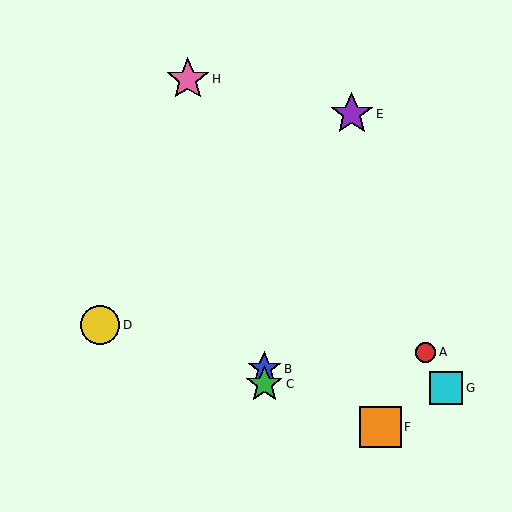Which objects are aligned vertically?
Objects B, C are aligned vertically.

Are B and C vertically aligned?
Yes, both are at x≈264.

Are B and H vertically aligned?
No, B is at x≈264 and H is at x≈188.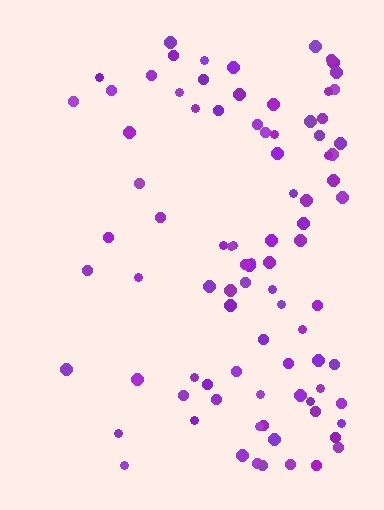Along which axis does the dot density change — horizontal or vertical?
Horizontal.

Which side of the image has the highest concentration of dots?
The right.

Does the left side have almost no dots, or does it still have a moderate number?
Still a moderate number, just noticeably fewer than the right.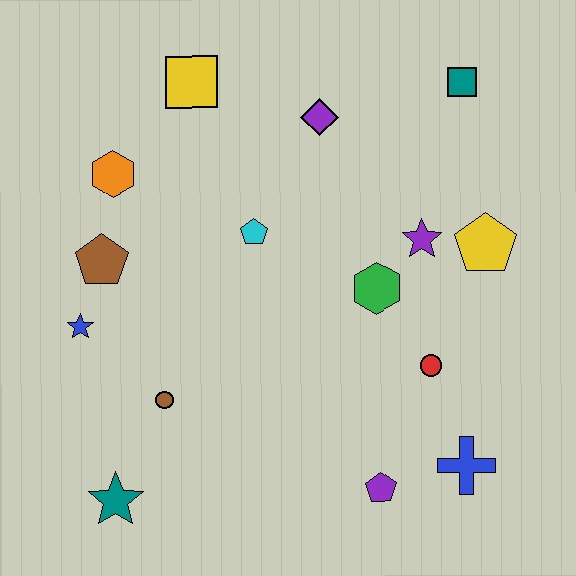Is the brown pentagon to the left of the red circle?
Yes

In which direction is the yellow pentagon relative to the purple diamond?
The yellow pentagon is to the right of the purple diamond.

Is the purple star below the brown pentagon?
No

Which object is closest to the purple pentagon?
The blue cross is closest to the purple pentagon.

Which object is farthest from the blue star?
The teal square is farthest from the blue star.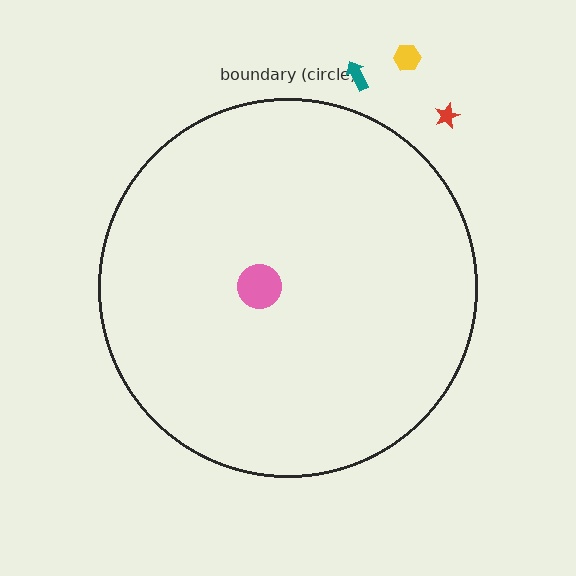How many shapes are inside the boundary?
1 inside, 3 outside.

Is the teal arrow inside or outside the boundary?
Outside.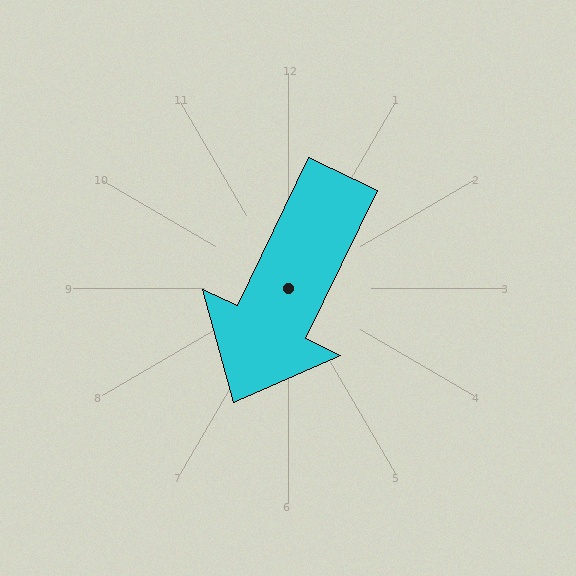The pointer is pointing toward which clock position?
Roughly 7 o'clock.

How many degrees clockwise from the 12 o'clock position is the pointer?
Approximately 206 degrees.